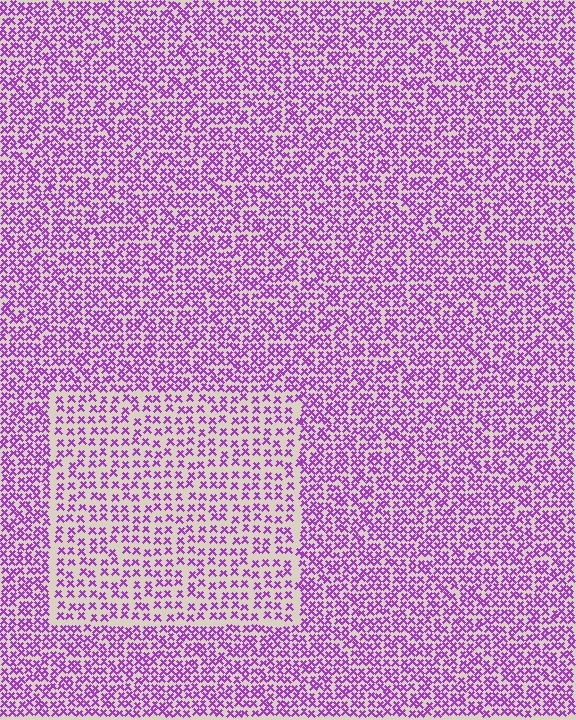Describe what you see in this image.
The image contains small purple elements arranged at two different densities. A rectangle-shaped region is visible where the elements are less densely packed than the surrounding area.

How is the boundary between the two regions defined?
The boundary is defined by a change in element density (approximately 1.7x ratio). All elements are the same color, size, and shape.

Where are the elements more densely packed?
The elements are more densely packed outside the rectangle boundary.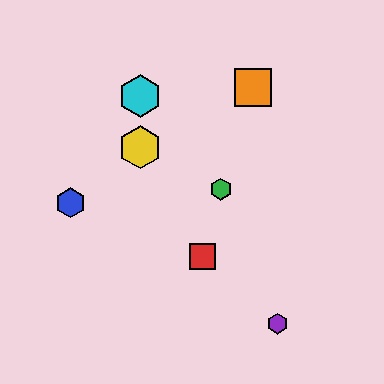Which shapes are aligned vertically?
The yellow hexagon, the cyan hexagon are aligned vertically.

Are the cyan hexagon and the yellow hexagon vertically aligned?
Yes, both are at x≈140.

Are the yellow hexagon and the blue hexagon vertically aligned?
No, the yellow hexagon is at x≈140 and the blue hexagon is at x≈70.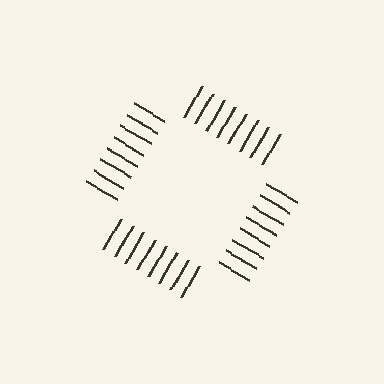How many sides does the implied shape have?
4 sides — the line-ends trace a square.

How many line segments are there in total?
32 — 8 along each of the 4 edges.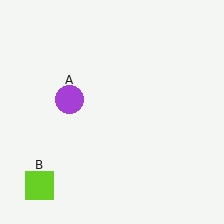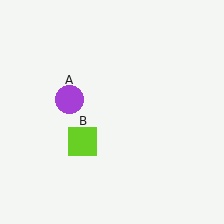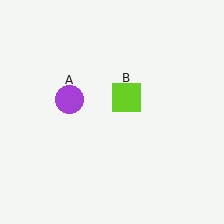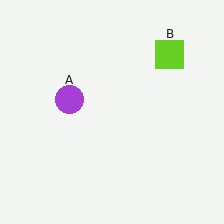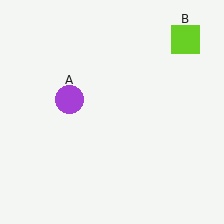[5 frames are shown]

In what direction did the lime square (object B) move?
The lime square (object B) moved up and to the right.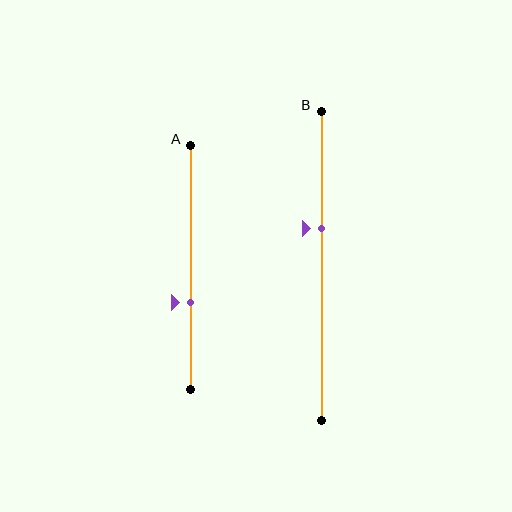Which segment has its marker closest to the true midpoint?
Segment B has its marker closest to the true midpoint.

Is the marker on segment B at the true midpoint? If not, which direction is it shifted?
No, the marker on segment B is shifted upward by about 12% of the segment length.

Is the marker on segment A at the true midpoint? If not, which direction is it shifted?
No, the marker on segment A is shifted downward by about 14% of the segment length.